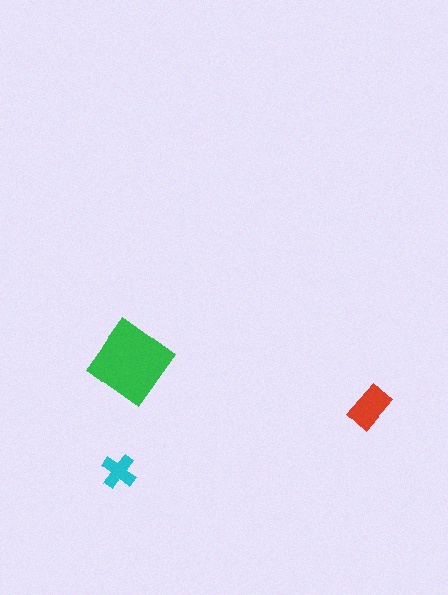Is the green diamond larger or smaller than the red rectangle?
Larger.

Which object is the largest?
The green diamond.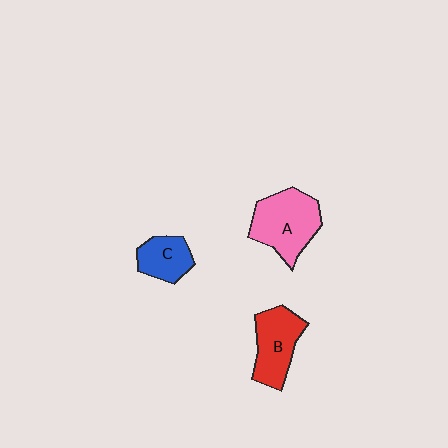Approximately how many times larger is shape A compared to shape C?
Approximately 1.8 times.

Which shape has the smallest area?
Shape C (blue).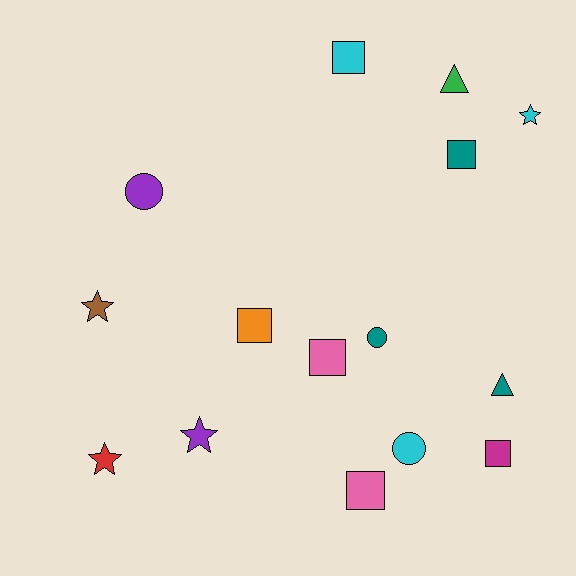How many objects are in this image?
There are 15 objects.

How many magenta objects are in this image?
There is 1 magenta object.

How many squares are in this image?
There are 6 squares.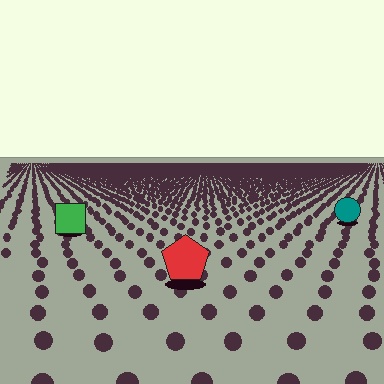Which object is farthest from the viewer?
The teal circle is farthest from the viewer. It appears smaller and the ground texture around it is denser.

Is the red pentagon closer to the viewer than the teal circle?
Yes. The red pentagon is closer — you can tell from the texture gradient: the ground texture is coarser near it.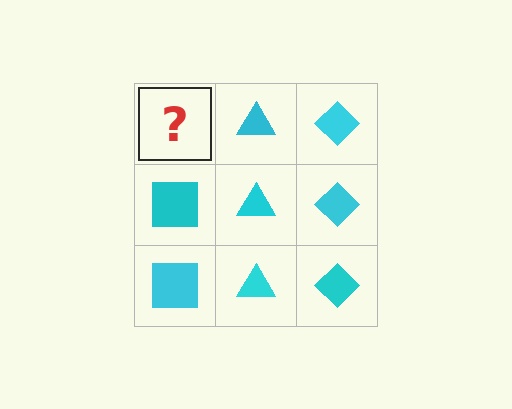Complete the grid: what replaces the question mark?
The question mark should be replaced with a cyan square.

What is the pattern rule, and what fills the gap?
The rule is that each column has a consistent shape. The gap should be filled with a cyan square.